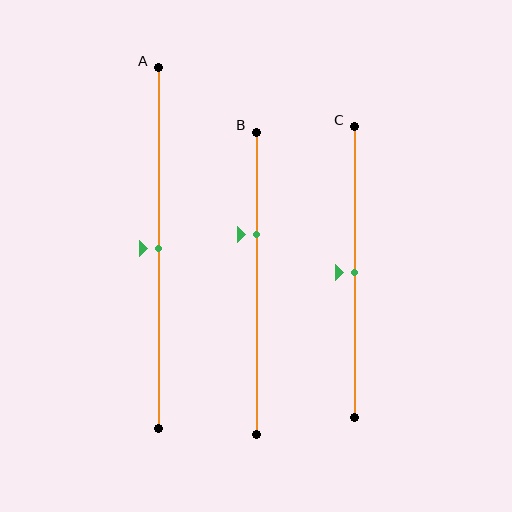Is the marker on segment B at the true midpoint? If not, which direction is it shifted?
No, the marker on segment B is shifted upward by about 16% of the segment length.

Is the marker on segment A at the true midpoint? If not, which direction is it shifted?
Yes, the marker on segment A is at the true midpoint.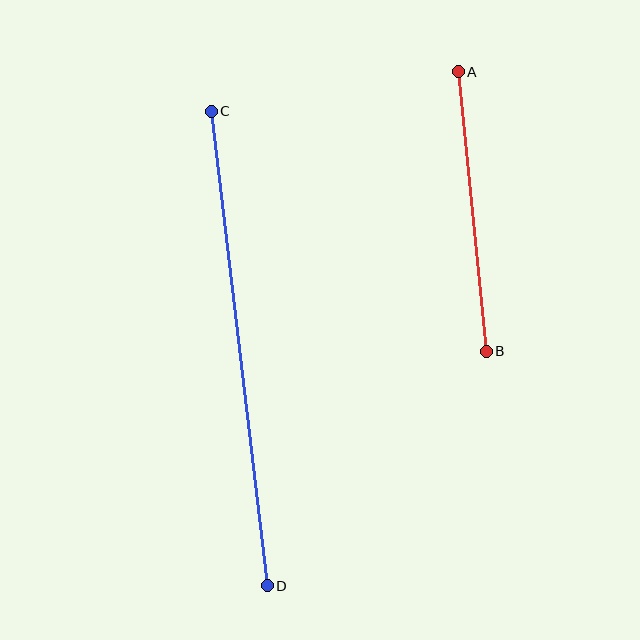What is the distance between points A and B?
The distance is approximately 281 pixels.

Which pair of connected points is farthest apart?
Points C and D are farthest apart.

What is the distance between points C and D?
The distance is approximately 478 pixels.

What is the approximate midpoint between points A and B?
The midpoint is at approximately (472, 211) pixels.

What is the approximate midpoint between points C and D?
The midpoint is at approximately (239, 348) pixels.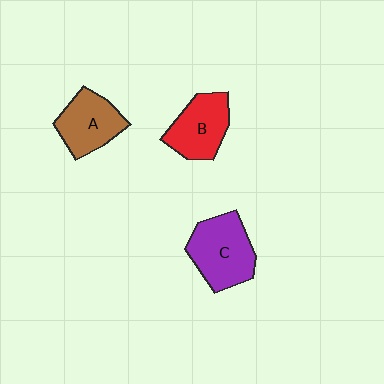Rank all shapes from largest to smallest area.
From largest to smallest: C (purple), B (red), A (brown).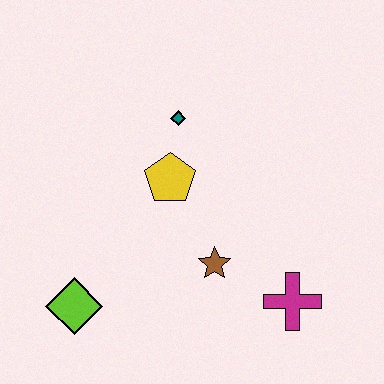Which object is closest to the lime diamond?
The brown star is closest to the lime diamond.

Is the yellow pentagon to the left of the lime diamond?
No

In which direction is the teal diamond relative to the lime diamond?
The teal diamond is above the lime diamond.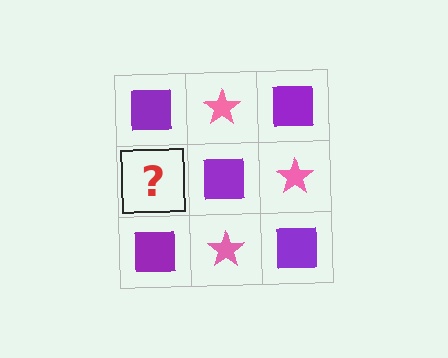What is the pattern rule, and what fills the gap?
The rule is that it alternates purple square and pink star in a checkerboard pattern. The gap should be filled with a pink star.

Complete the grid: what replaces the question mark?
The question mark should be replaced with a pink star.